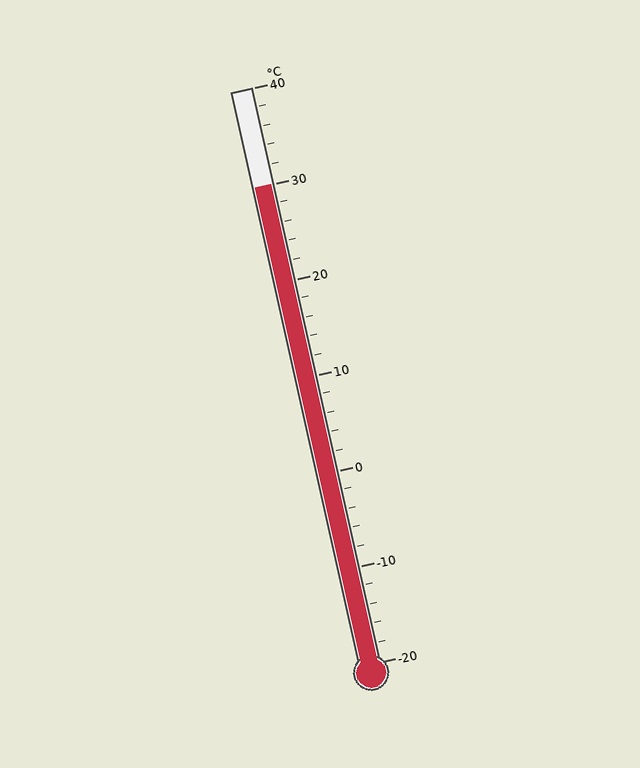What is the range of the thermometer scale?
The thermometer scale ranges from -20°C to 40°C.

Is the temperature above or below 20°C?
The temperature is above 20°C.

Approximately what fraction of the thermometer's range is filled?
The thermometer is filled to approximately 85% of its range.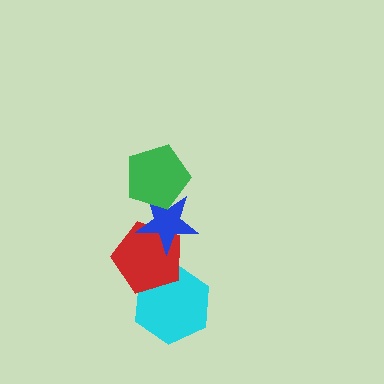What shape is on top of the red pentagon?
The blue star is on top of the red pentagon.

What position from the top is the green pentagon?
The green pentagon is 1st from the top.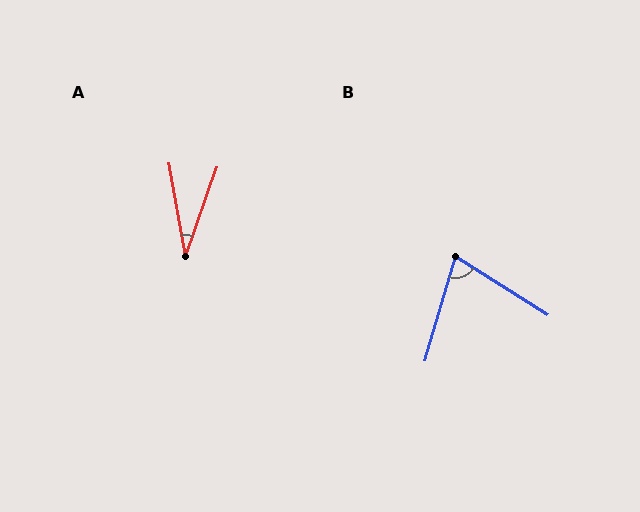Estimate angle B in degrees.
Approximately 74 degrees.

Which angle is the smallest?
A, at approximately 30 degrees.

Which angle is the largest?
B, at approximately 74 degrees.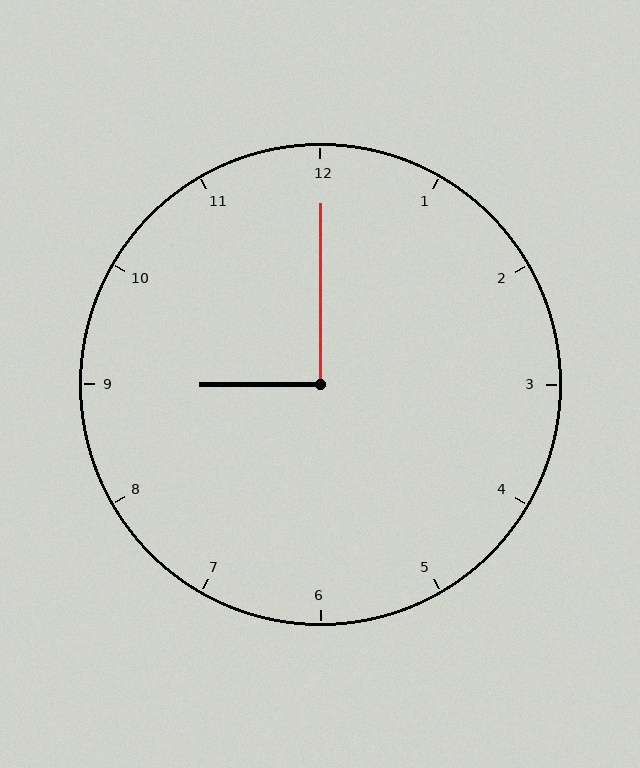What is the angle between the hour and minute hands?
Approximately 90 degrees.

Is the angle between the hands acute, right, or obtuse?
It is right.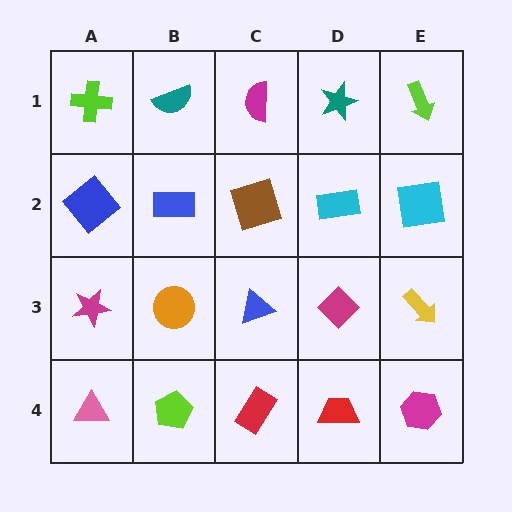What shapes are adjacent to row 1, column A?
A blue diamond (row 2, column A), a teal semicircle (row 1, column B).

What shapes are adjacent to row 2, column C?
A magenta semicircle (row 1, column C), a blue triangle (row 3, column C), a blue rectangle (row 2, column B), a cyan rectangle (row 2, column D).